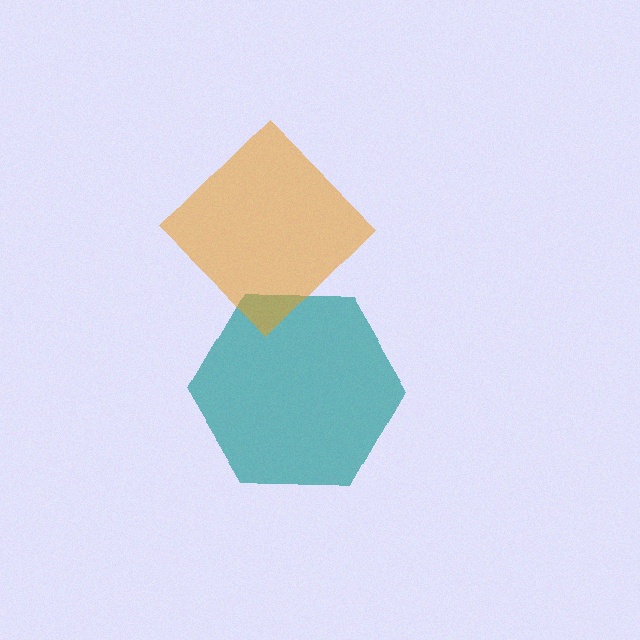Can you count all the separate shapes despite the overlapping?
Yes, there are 2 separate shapes.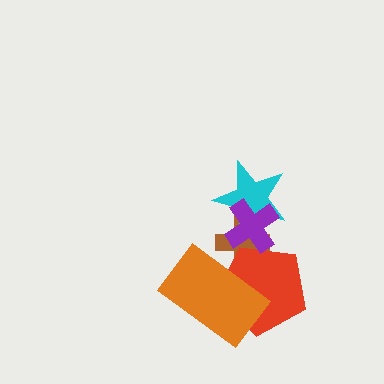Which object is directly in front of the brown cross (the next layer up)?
The red pentagon is directly in front of the brown cross.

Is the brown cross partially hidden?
Yes, it is partially covered by another shape.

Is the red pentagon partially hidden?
Yes, it is partially covered by another shape.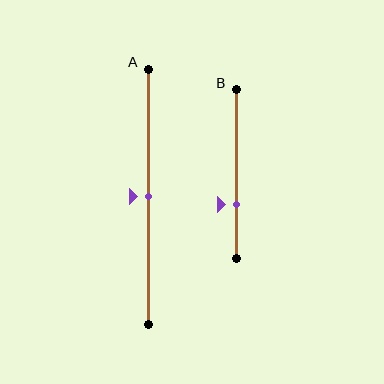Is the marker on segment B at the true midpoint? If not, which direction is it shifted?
No, the marker on segment B is shifted downward by about 18% of the segment length.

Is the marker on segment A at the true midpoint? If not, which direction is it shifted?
Yes, the marker on segment A is at the true midpoint.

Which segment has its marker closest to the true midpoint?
Segment A has its marker closest to the true midpoint.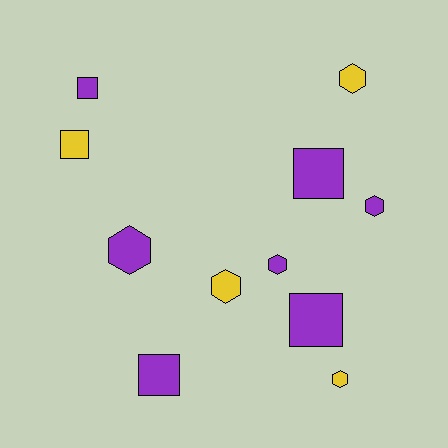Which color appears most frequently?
Purple, with 7 objects.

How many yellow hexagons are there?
There are 3 yellow hexagons.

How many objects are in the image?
There are 11 objects.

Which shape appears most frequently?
Hexagon, with 6 objects.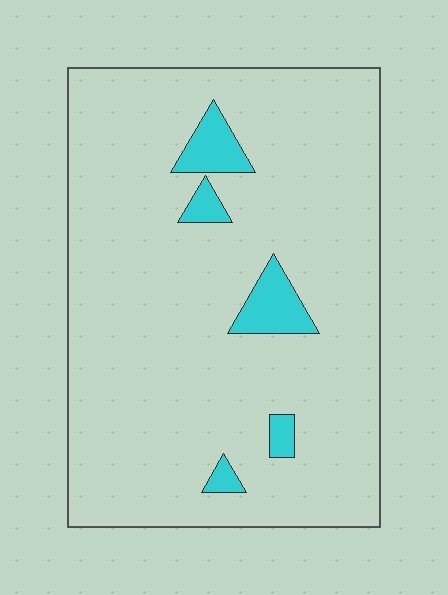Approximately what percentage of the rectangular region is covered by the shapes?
Approximately 5%.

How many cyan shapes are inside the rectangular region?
5.